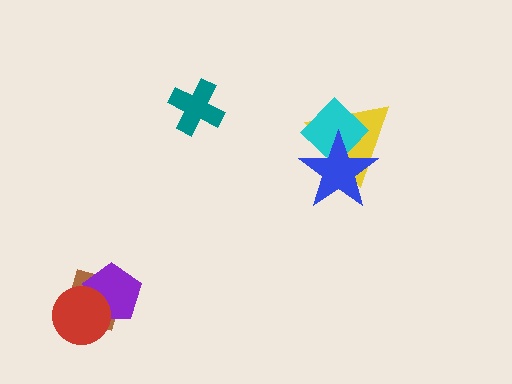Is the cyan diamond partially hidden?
Yes, it is partially covered by another shape.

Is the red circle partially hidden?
No, no other shape covers it.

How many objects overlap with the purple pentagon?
2 objects overlap with the purple pentagon.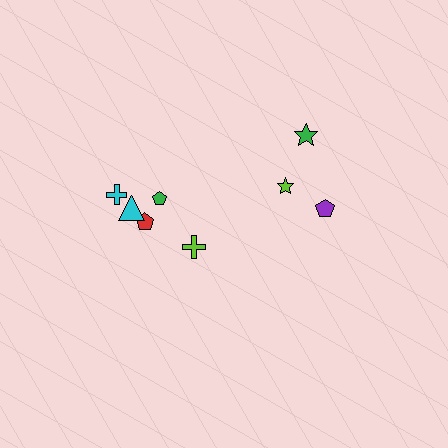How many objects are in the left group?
There are 5 objects.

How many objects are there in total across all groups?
There are 8 objects.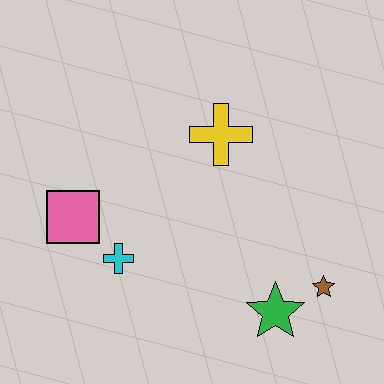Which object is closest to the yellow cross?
The cyan cross is closest to the yellow cross.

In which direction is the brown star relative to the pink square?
The brown star is to the right of the pink square.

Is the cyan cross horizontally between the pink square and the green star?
Yes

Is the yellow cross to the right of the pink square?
Yes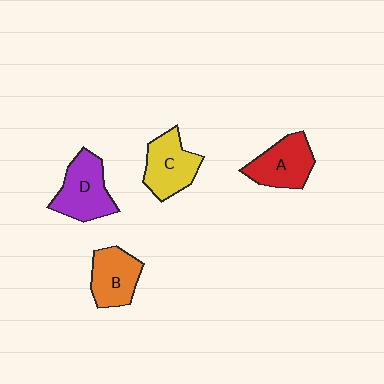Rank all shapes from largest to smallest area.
From largest to smallest: D (purple), C (yellow), A (red), B (orange).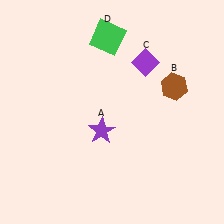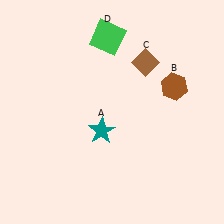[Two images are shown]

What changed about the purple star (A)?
In Image 1, A is purple. In Image 2, it changed to teal.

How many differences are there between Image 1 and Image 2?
There are 2 differences between the two images.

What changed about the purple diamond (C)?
In Image 1, C is purple. In Image 2, it changed to brown.